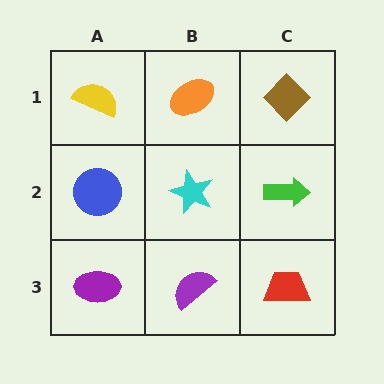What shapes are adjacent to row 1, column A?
A blue circle (row 2, column A), an orange ellipse (row 1, column B).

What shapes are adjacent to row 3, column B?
A cyan star (row 2, column B), a purple ellipse (row 3, column A), a red trapezoid (row 3, column C).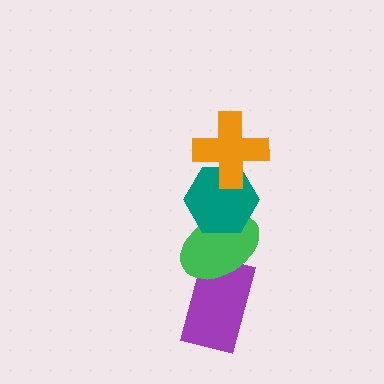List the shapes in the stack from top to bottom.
From top to bottom: the orange cross, the teal hexagon, the green ellipse, the purple rectangle.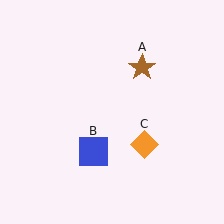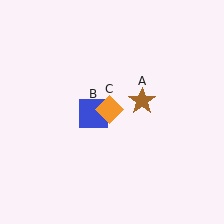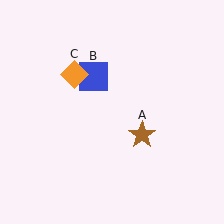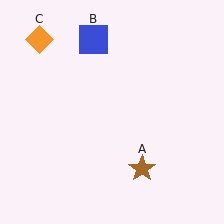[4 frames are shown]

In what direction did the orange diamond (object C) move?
The orange diamond (object C) moved up and to the left.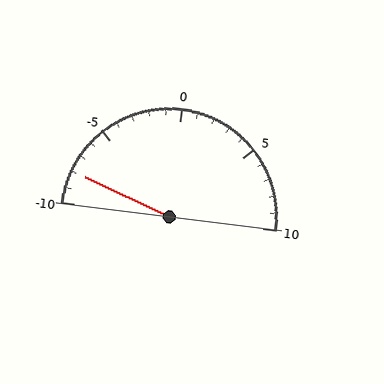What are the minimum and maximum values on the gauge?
The gauge ranges from -10 to 10.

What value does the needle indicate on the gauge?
The needle indicates approximately -8.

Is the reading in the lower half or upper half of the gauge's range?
The reading is in the lower half of the range (-10 to 10).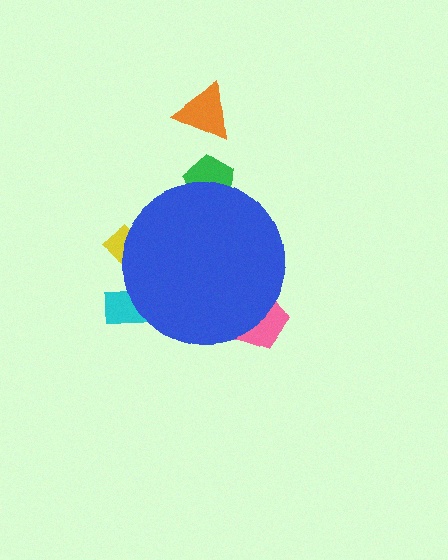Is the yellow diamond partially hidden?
Yes, the yellow diamond is partially hidden behind the blue circle.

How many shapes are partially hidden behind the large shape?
4 shapes are partially hidden.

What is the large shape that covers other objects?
A blue circle.